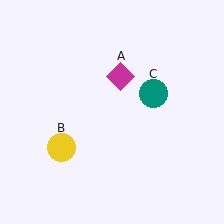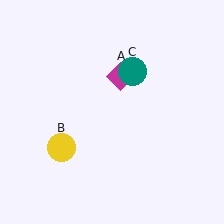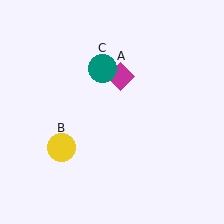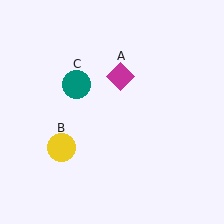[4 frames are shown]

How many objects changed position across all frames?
1 object changed position: teal circle (object C).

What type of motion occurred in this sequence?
The teal circle (object C) rotated counterclockwise around the center of the scene.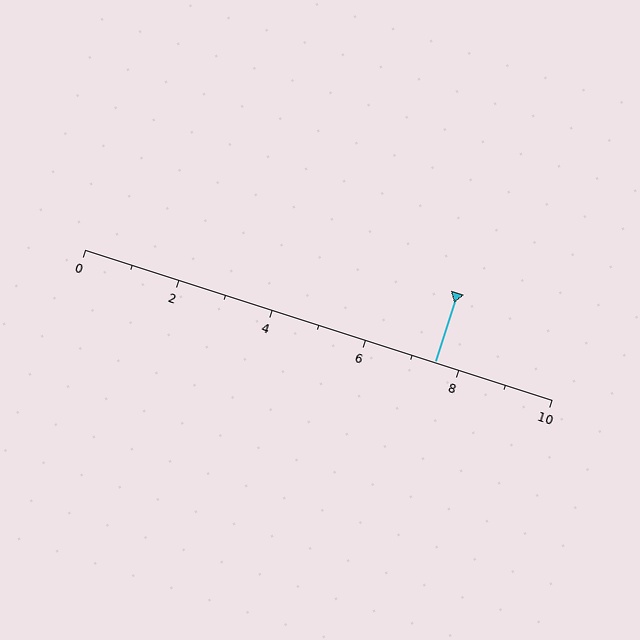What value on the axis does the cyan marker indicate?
The marker indicates approximately 7.5.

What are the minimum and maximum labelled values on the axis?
The axis runs from 0 to 10.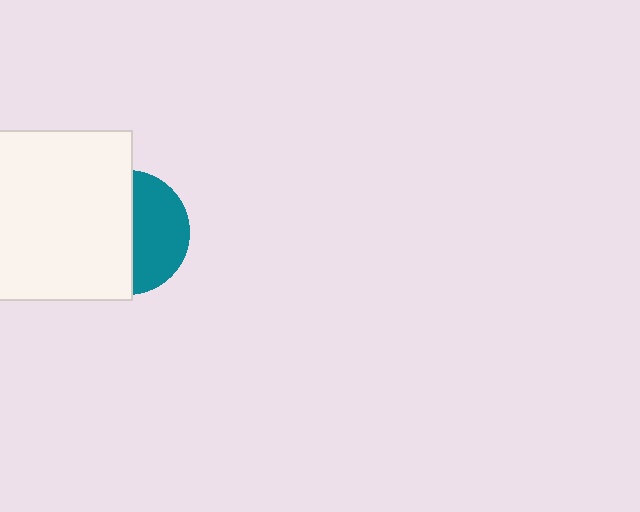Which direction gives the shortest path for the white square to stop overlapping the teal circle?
Moving left gives the shortest separation.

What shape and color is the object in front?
The object in front is a white square.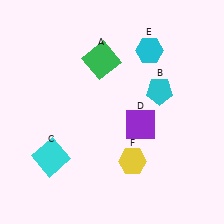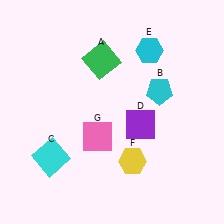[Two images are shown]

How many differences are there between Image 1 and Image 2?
There is 1 difference between the two images.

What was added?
A pink square (G) was added in Image 2.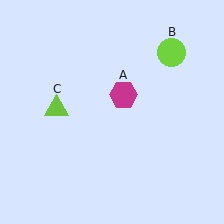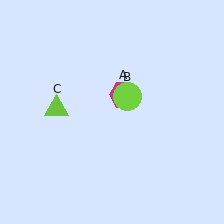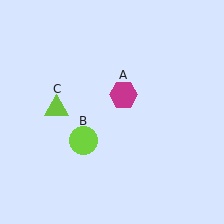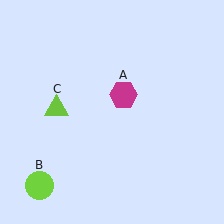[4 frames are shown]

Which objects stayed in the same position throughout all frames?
Magenta hexagon (object A) and lime triangle (object C) remained stationary.